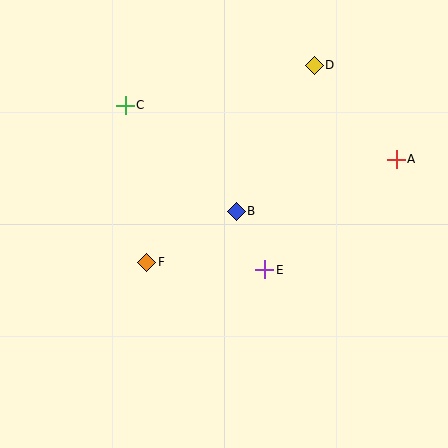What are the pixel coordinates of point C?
Point C is at (125, 105).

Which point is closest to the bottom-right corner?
Point E is closest to the bottom-right corner.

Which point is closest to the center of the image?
Point B at (236, 211) is closest to the center.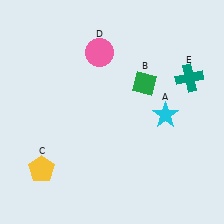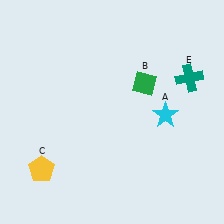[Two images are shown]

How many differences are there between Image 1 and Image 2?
There is 1 difference between the two images.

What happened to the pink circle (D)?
The pink circle (D) was removed in Image 2. It was in the top-left area of Image 1.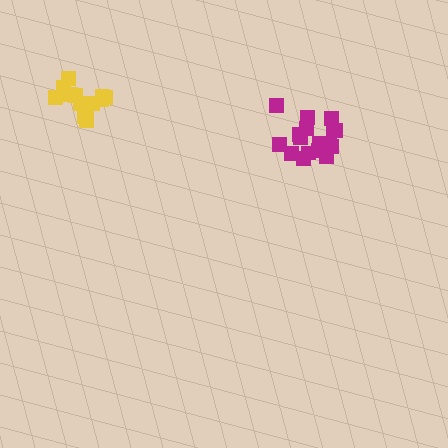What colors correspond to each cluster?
The clusters are colored: magenta, yellow.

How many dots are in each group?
Group 1: 17 dots, Group 2: 15 dots (32 total).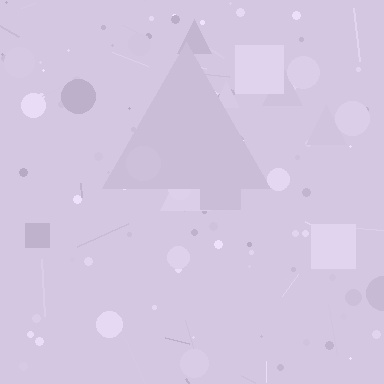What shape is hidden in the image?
A triangle is hidden in the image.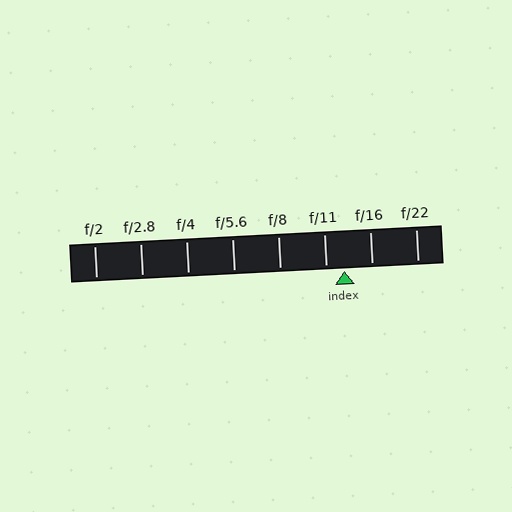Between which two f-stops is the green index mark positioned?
The index mark is between f/11 and f/16.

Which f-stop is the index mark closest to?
The index mark is closest to f/11.